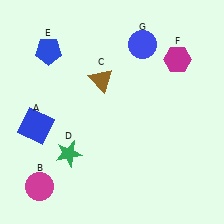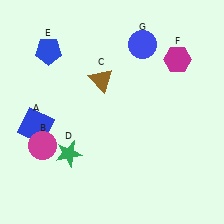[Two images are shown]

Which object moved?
The magenta circle (B) moved up.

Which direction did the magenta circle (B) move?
The magenta circle (B) moved up.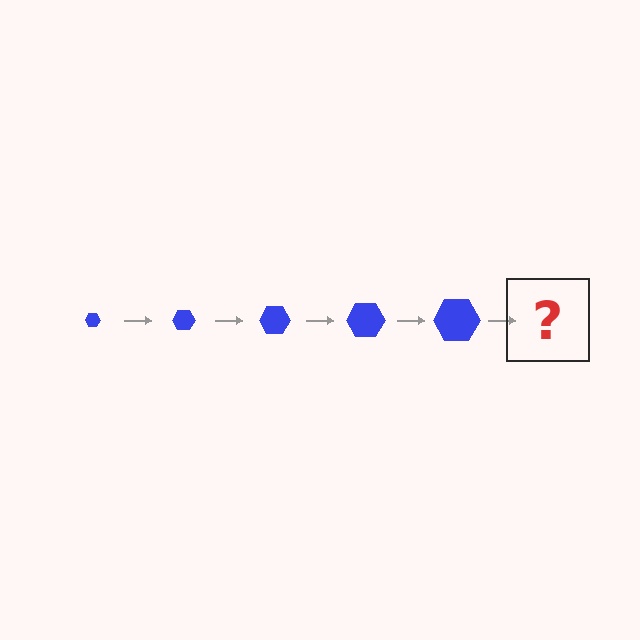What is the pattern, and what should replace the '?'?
The pattern is that the hexagon gets progressively larger each step. The '?' should be a blue hexagon, larger than the previous one.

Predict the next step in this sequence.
The next step is a blue hexagon, larger than the previous one.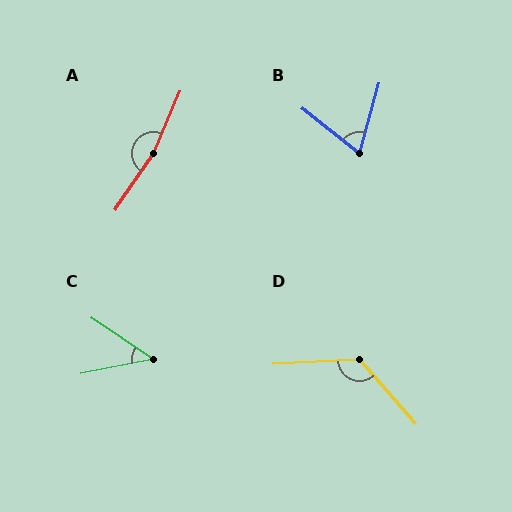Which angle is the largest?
A, at approximately 168 degrees.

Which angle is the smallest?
C, at approximately 45 degrees.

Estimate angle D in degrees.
Approximately 128 degrees.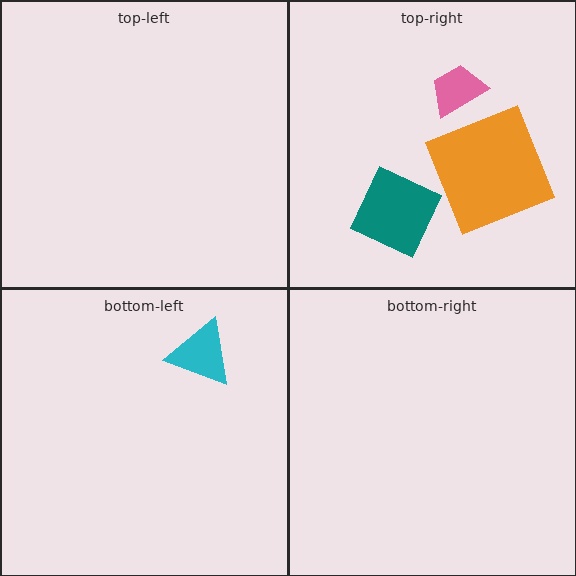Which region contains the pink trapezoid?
The top-right region.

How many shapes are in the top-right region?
3.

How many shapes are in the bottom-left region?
1.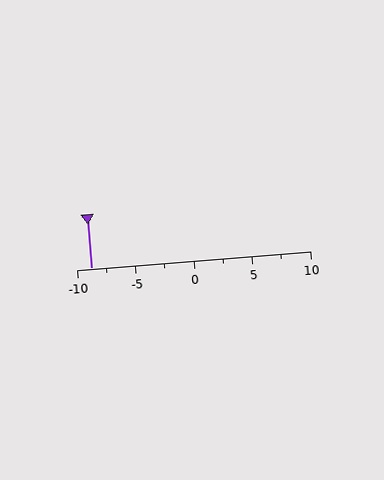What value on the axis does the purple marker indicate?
The marker indicates approximately -8.8.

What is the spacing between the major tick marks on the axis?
The major ticks are spaced 5 apart.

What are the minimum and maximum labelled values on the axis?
The axis runs from -10 to 10.